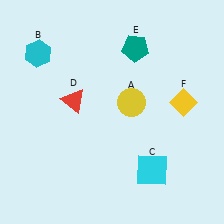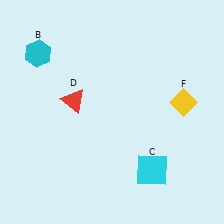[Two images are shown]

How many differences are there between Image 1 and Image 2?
There are 2 differences between the two images.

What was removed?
The yellow circle (A), the teal pentagon (E) were removed in Image 2.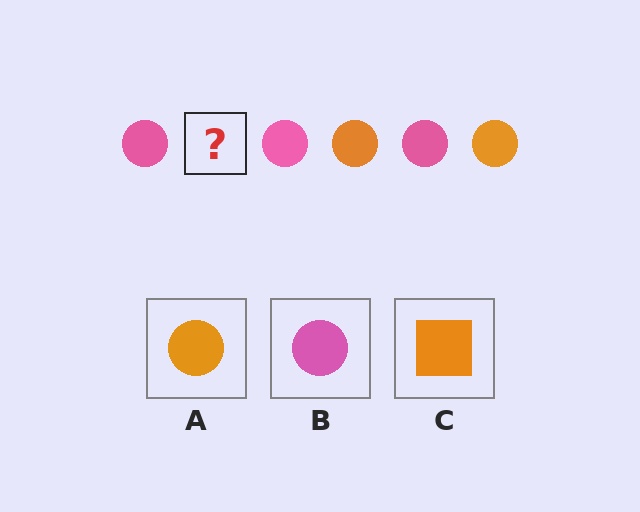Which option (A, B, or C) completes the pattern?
A.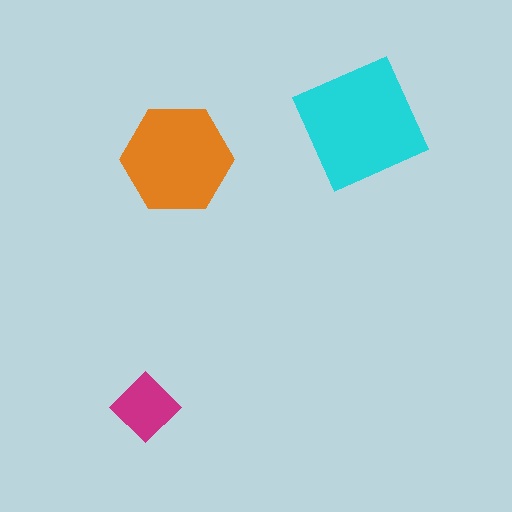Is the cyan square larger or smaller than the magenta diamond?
Larger.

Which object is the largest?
The cyan square.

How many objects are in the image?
There are 3 objects in the image.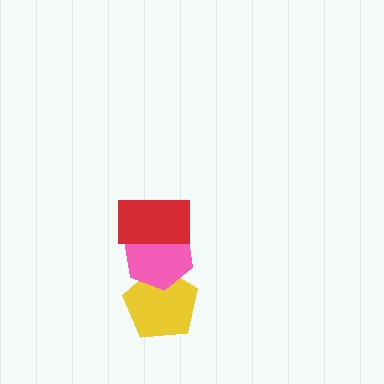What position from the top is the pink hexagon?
The pink hexagon is 2nd from the top.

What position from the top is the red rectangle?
The red rectangle is 1st from the top.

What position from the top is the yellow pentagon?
The yellow pentagon is 3rd from the top.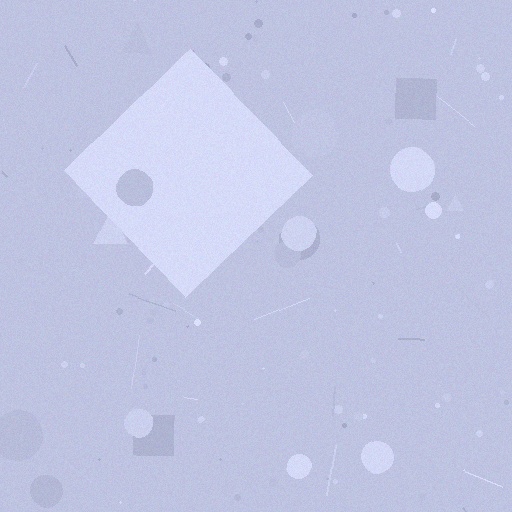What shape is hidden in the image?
A diamond is hidden in the image.